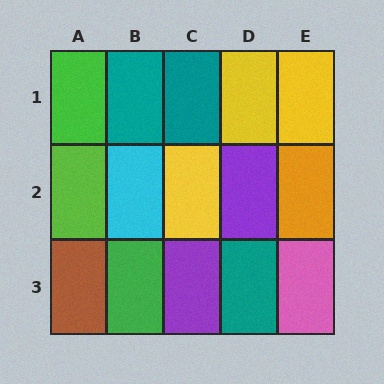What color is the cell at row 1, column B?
Teal.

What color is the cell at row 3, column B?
Green.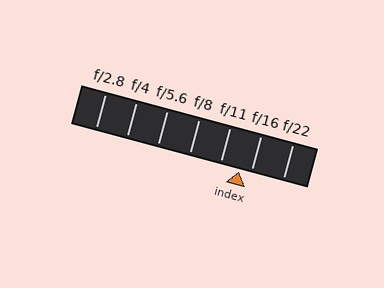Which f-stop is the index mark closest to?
The index mark is closest to f/16.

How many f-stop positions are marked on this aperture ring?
There are 7 f-stop positions marked.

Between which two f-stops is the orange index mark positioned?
The index mark is between f/11 and f/16.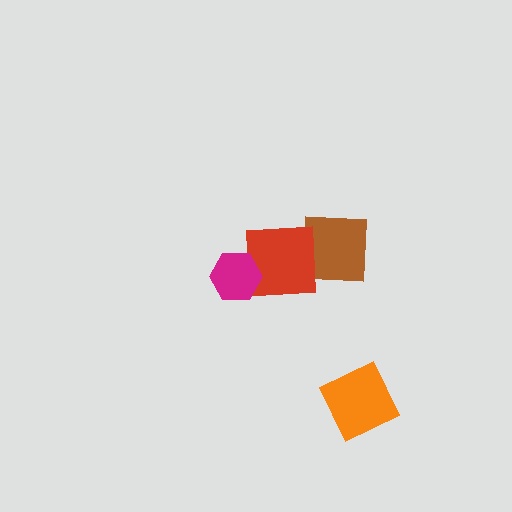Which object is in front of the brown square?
The red square is in front of the brown square.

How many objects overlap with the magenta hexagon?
1 object overlaps with the magenta hexagon.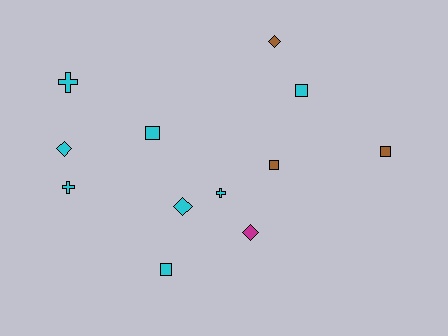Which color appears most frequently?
Cyan, with 8 objects.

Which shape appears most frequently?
Square, with 5 objects.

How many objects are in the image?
There are 12 objects.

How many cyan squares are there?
There are 3 cyan squares.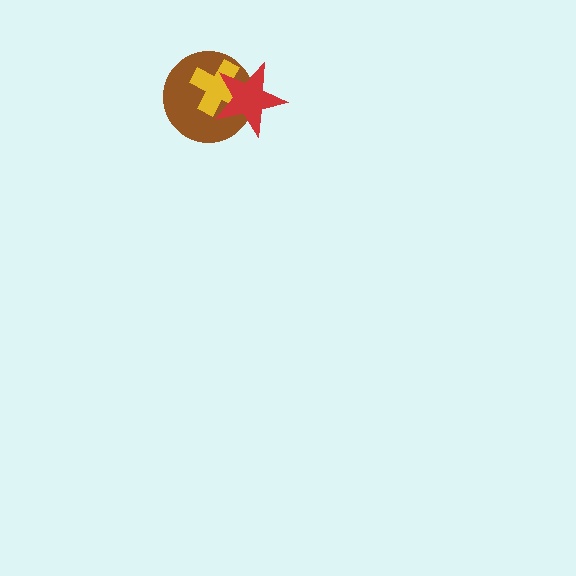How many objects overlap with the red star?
2 objects overlap with the red star.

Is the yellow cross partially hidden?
Yes, it is partially covered by another shape.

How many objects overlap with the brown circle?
2 objects overlap with the brown circle.